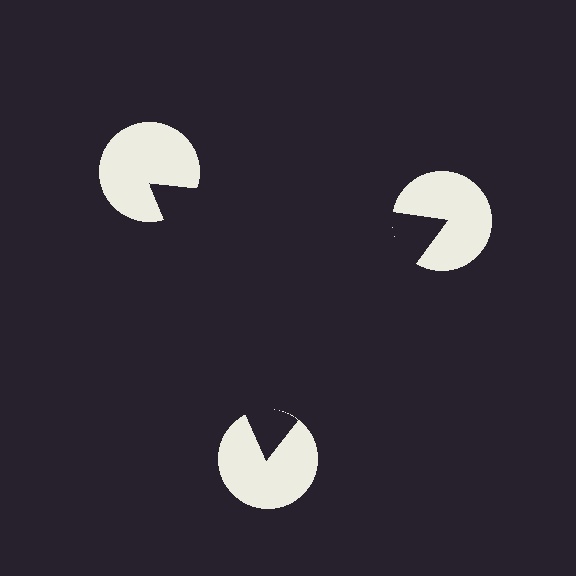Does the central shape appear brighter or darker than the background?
It typically appears slightly darker than the background, even though no actual brightness change is drawn.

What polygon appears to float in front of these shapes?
An illusory triangle — its edges are inferred from the aligned wedge cuts in the pac-man discs, not physically drawn.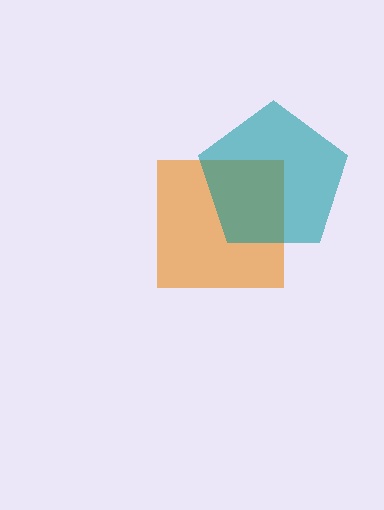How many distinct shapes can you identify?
There are 2 distinct shapes: an orange square, a teal pentagon.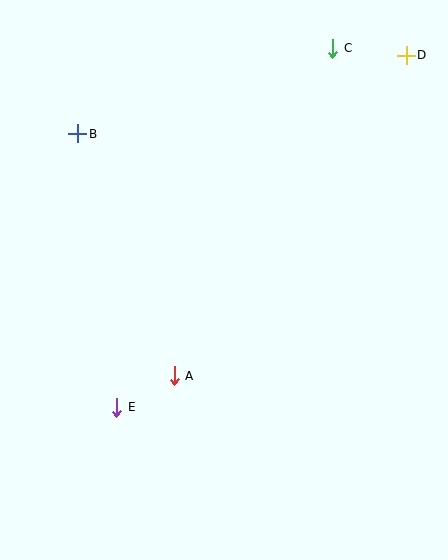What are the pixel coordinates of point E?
Point E is at (117, 407).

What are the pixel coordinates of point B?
Point B is at (78, 134).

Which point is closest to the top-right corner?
Point D is closest to the top-right corner.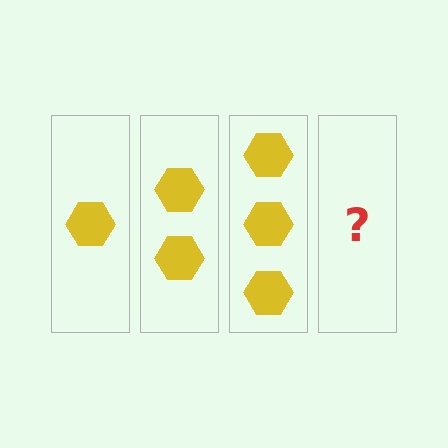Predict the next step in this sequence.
The next step is 4 hexagons.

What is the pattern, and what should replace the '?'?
The pattern is that each step adds one more hexagon. The '?' should be 4 hexagons.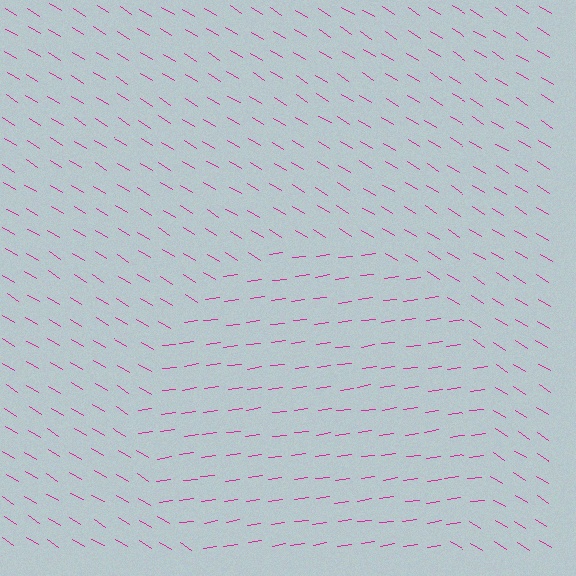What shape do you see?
I see a circle.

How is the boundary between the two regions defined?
The boundary is defined purely by a change in line orientation (approximately 39 degrees difference). All lines are the same color and thickness.